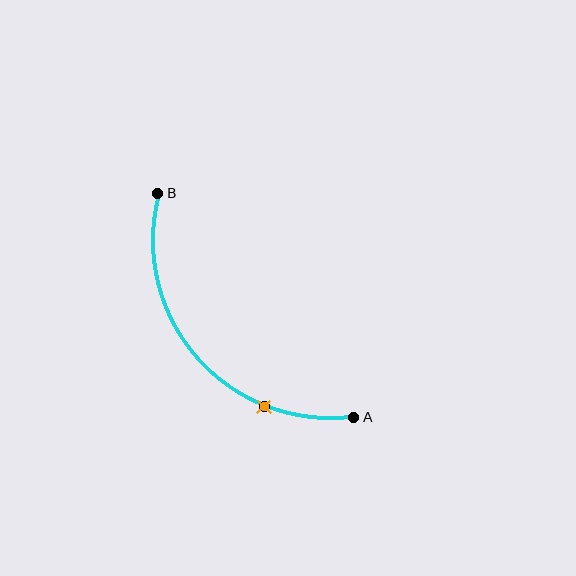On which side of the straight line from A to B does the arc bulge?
The arc bulges below and to the left of the straight line connecting A and B.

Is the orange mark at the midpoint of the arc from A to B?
No. The orange mark lies on the arc but is closer to endpoint A. The arc midpoint would be at the point on the curve equidistant along the arc from both A and B.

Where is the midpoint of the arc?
The arc midpoint is the point on the curve farthest from the straight line joining A and B. It sits below and to the left of that line.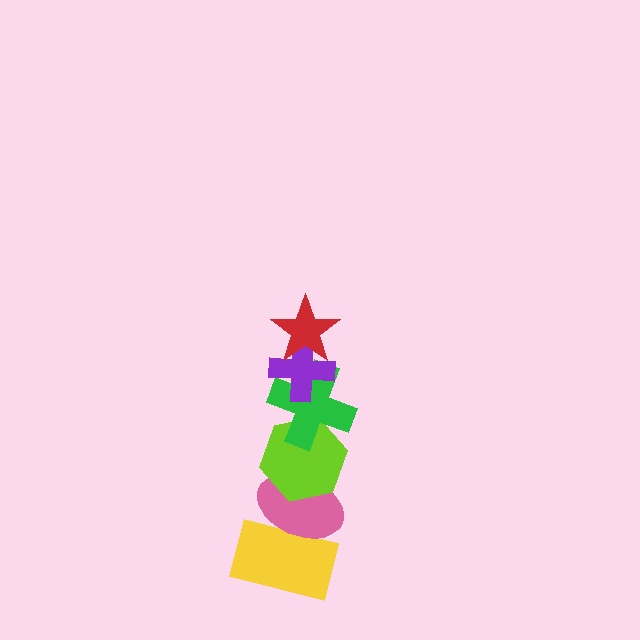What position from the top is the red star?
The red star is 1st from the top.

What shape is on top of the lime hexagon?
The green cross is on top of the lime hexagon.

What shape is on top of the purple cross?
The red star is on top of the purple cross.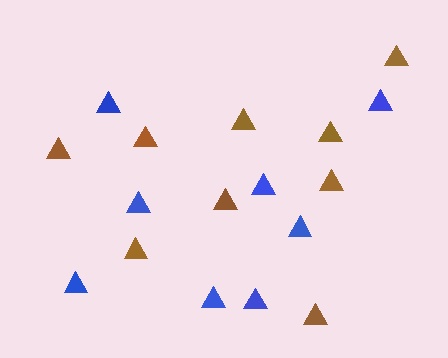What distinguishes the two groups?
There are 2 groups: one group of blue triangles (8) and one group of brown triangles (9).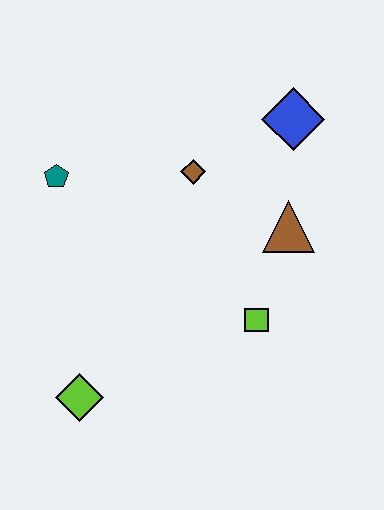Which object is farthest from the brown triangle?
The lime diamond is farthest from the brown triangle.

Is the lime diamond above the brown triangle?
No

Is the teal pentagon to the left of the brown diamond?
Yes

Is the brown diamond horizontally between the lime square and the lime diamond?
Yes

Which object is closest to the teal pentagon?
The brown diamond is closest to the teal pentagon.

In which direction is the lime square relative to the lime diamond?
The lime square is to the right of the lime diamond.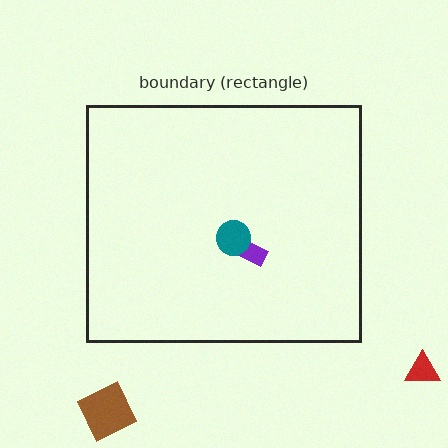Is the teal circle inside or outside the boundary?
Inside.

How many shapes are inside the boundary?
2 inside, 2 outside.